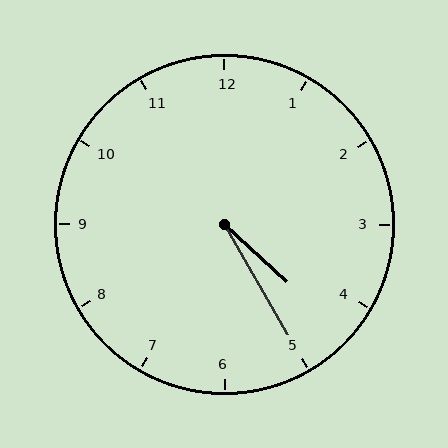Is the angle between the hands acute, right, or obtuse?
It is acute.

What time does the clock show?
4:25.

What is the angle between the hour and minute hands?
Approximately 18 degrees.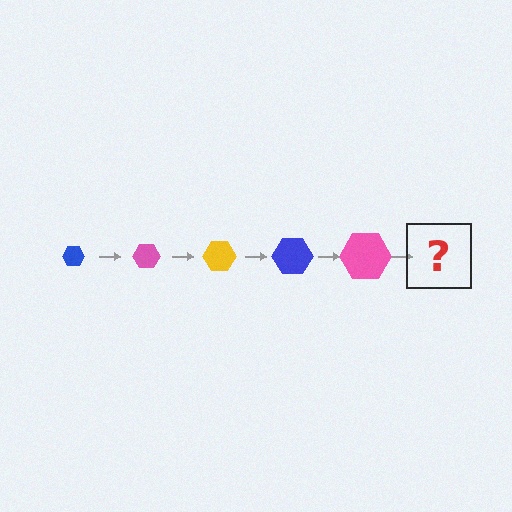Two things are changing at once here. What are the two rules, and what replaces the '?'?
The two rules are that the hexagon grows larger each step and the color cycles through blue, pink, and yellow. The '?' should be a yellow hexagon, larger than the previous one.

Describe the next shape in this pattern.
It should be a yellow hexagon, larger than the previous one.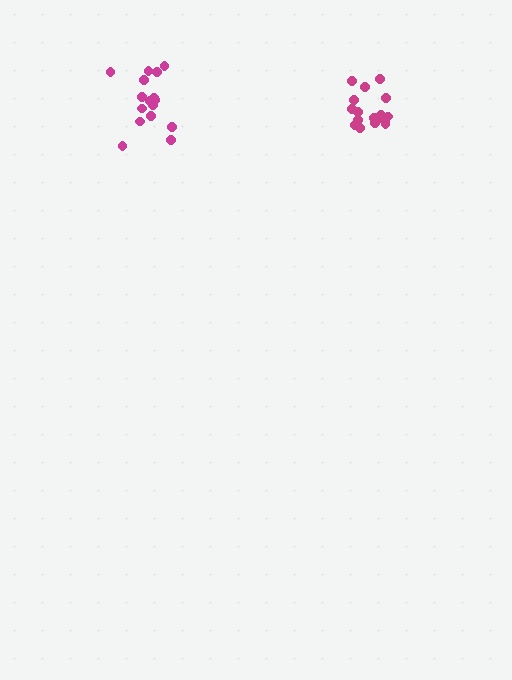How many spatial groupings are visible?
There are 2 spatial groupings.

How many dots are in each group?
Group 1: 17 dots, Group 2: 16 dots (33 total).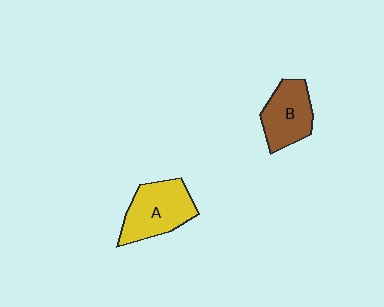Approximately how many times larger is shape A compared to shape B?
Approximately 1.2 times.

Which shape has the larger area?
Shape A (yellow).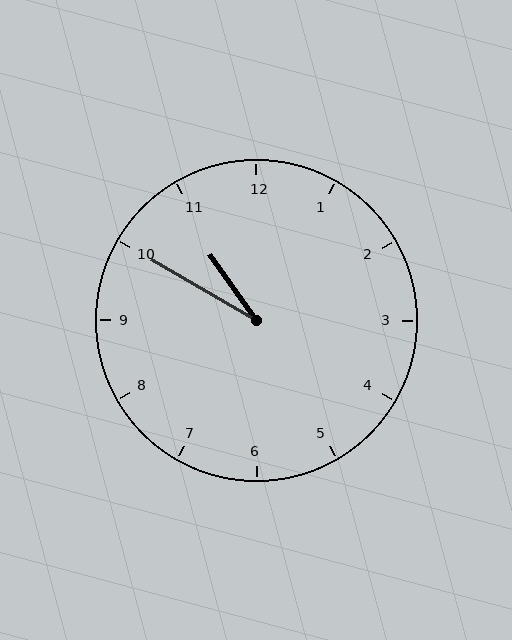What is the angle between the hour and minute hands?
Approximately 25 degrees.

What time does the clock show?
10:50.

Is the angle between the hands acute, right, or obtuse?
It is acute.